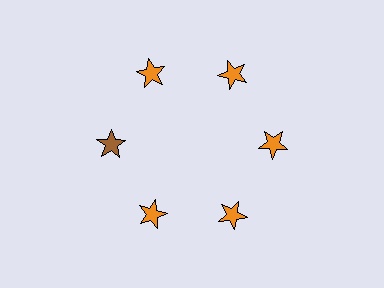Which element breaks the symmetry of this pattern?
The brown star at roughly the 9 o'clock position breaks the symmetry. All other shapes are orange stars.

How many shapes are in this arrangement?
There are 6 shapes arranged in a ring pattern.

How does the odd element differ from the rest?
It has a different color: brown instead of orange.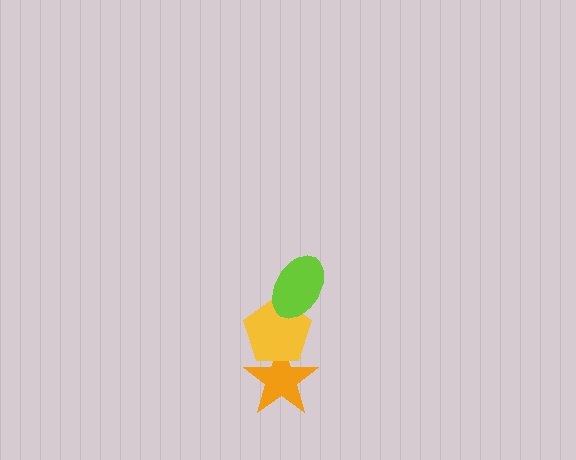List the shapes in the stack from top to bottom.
From top to bottom: the lime ellipse, the yellow pentagon, the orange star.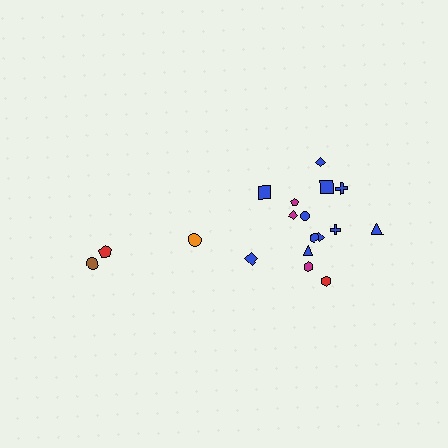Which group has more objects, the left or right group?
The right group.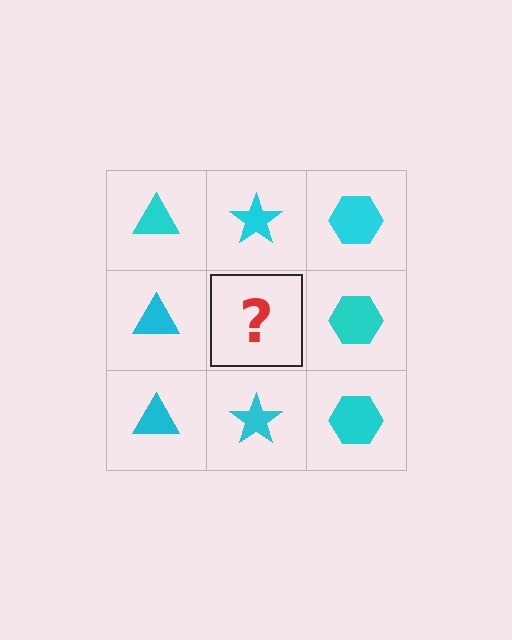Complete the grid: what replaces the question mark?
The question mark should be replaced with a cyan star.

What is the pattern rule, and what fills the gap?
The rule is that each column has a consistent shape. The gap should be filled with a cyan star.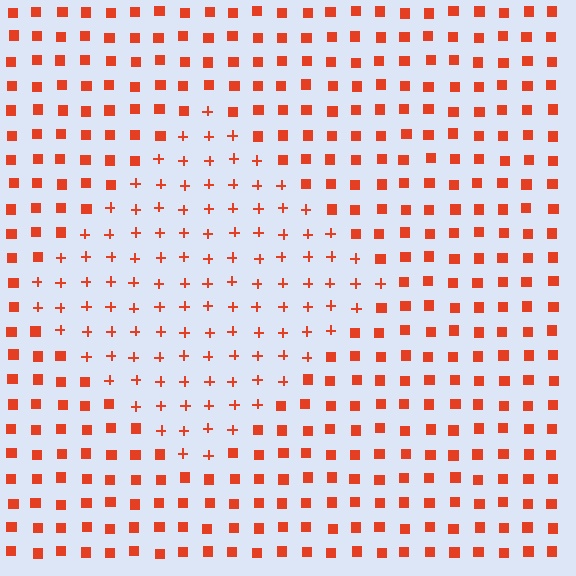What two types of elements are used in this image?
The image uses plus signs inside the diamond region and squares outside it.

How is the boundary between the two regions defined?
The boundary is defined by a change in element shape: plus signs inside vs. squares outside. All elements share the same color and spacing.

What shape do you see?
I see a diamond.